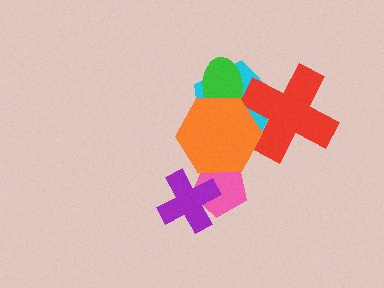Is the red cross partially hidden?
Yes, it is partially covered by another shape.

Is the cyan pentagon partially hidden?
Yes, it is partially covered by another shape.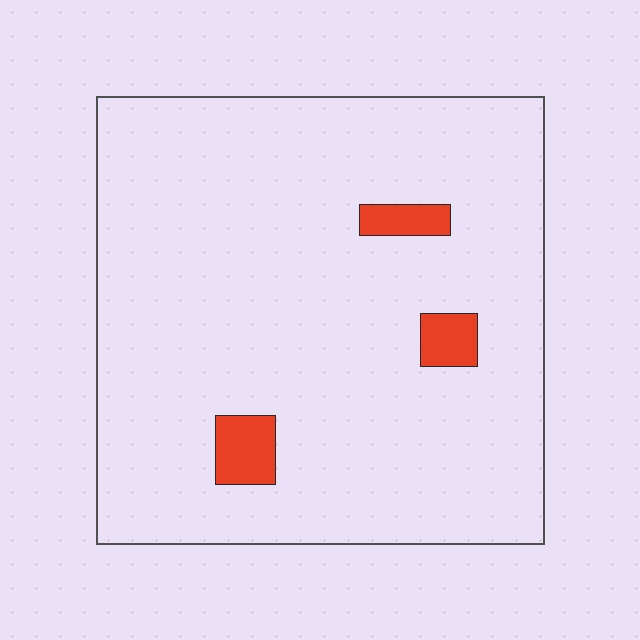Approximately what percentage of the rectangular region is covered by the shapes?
Approximately 5%.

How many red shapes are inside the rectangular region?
3.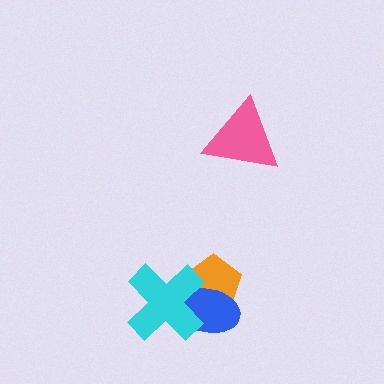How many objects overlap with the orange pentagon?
2 objects overlap with the orange pentagon.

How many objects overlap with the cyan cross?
2 objects overlap with the cyan cross.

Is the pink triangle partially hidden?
No, no other shape covers it.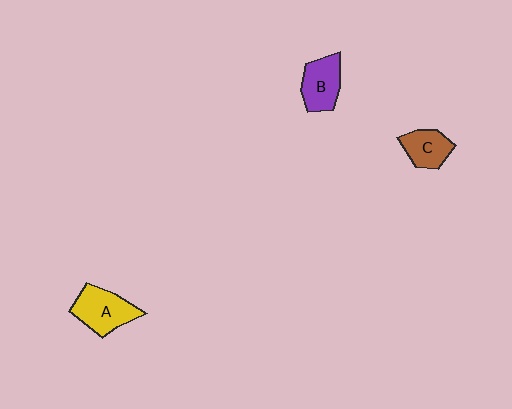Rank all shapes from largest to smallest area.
From largest to smallest: A (yellow), B (purple), C (brown).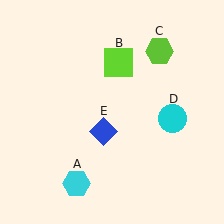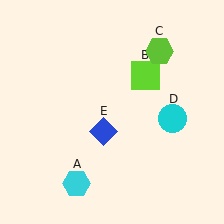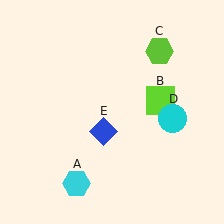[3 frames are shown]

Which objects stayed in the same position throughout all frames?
Cyan hexagon (object A) and lime hexagon (object C) and cyan circle (object D) and blue diamond (object E) remained stationary.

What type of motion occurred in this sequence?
The lime square (object B) rotated clockwise around the center of the scene.